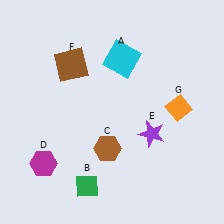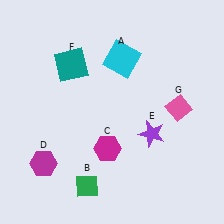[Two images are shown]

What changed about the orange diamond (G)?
In Image 1, G is orange. In Image 2, it changed to pink.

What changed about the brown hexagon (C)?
In Image 1, C is brown. In Image 2, it changed to magenta.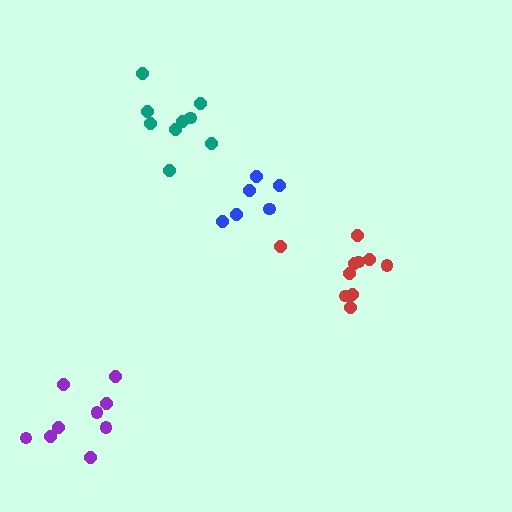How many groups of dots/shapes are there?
There are 4 groups.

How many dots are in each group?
Group 1: 6 dots, Group 2: 10 dots, Group 3: 9 dots, Group 4: 9 dots (34 total).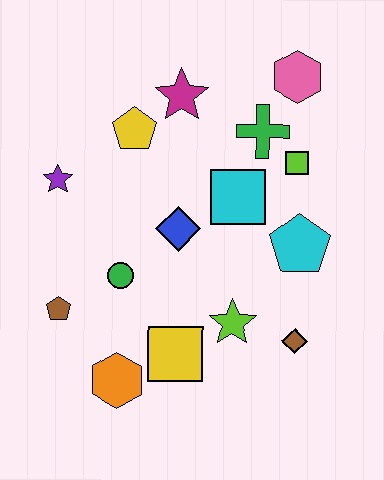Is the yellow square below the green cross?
Yes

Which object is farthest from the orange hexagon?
The pink hexagon is farthest from the orange hexagon.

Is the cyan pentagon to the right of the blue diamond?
Yes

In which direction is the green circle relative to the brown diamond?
The green circle is to the left of the brown diamond.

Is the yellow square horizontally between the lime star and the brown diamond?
No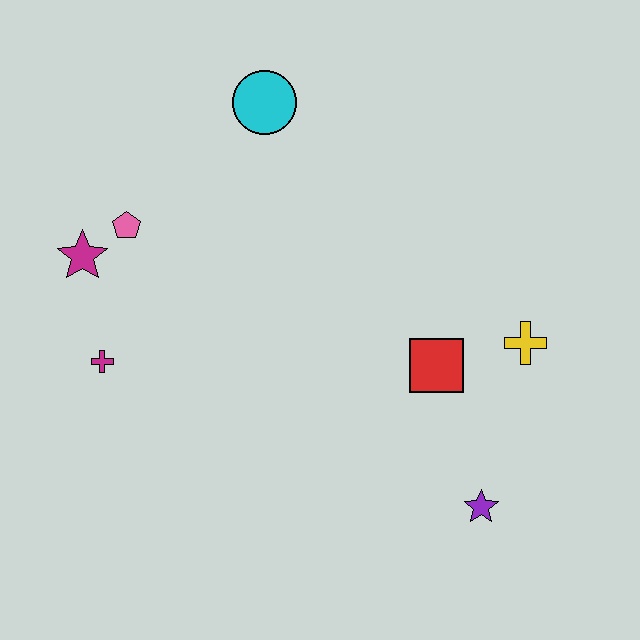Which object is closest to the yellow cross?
The red square is closest to the yellow cross.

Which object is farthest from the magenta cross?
The yellow cross is farthest from the magenta cross.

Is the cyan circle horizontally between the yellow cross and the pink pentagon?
Yes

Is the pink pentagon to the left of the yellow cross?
Yes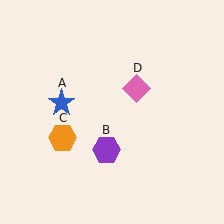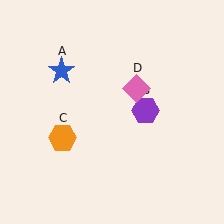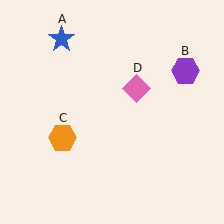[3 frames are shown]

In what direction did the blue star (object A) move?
The blue star (object A) moved up.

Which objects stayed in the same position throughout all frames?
Orange hexagon (object C) and pink diamond (object D) remained stationary.